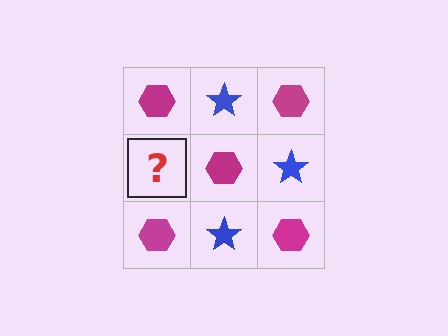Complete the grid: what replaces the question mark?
The question mark should be replaced with a blue star.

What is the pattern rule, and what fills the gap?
The rule is that it alternates magenta hexagon and blue star in a checkerboard pattern. The gap should be filled with a blue star.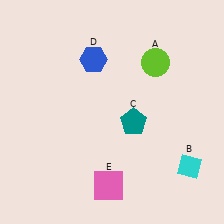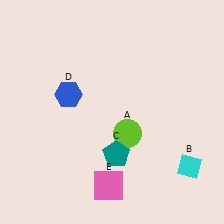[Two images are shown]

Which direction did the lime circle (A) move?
The lime circle (A) moved down.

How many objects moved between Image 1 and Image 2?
3 objects moved between the two images.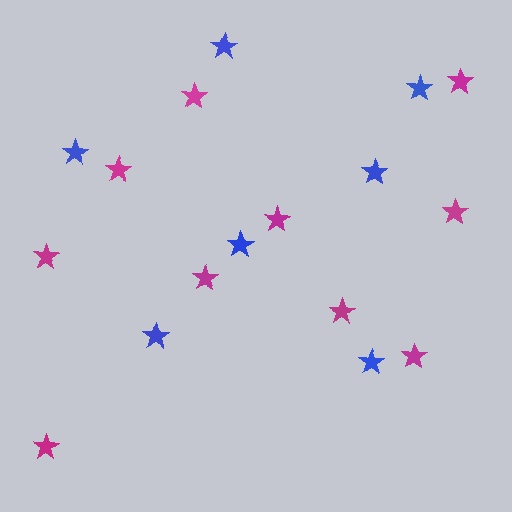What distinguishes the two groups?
There are 2 groups: one group of blue stars (7) and one group of magenta stars (10).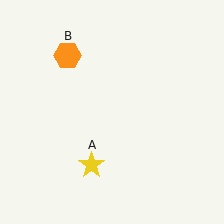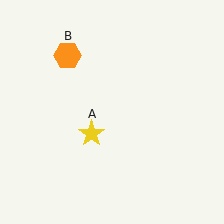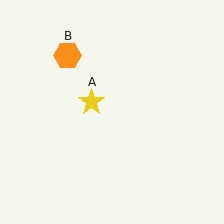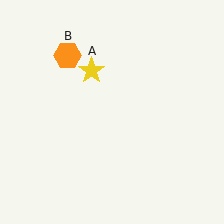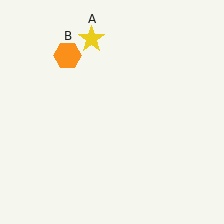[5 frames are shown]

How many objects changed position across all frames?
1 object changed position: yellow star (object A).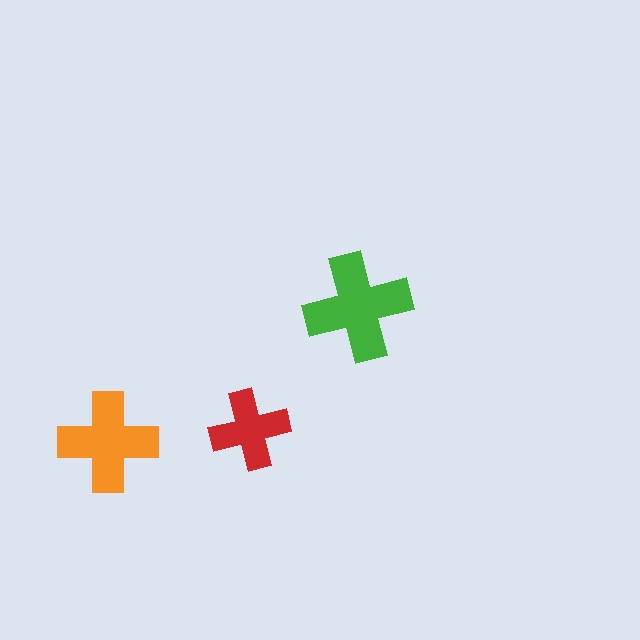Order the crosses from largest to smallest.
the green one, the orange one, the red one.